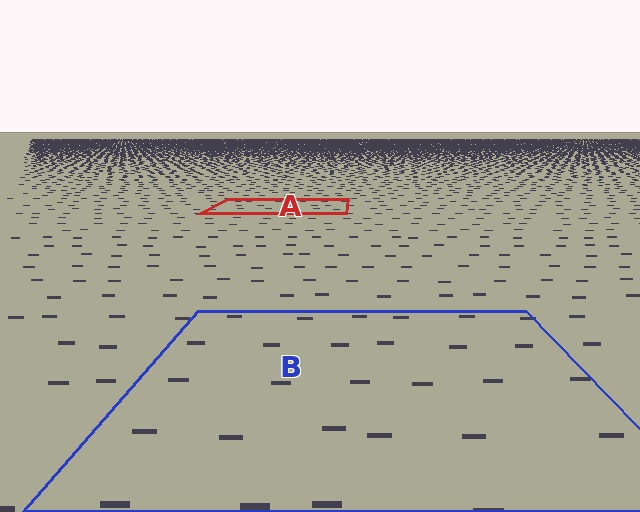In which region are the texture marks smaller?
The texture marks are smaller in region A, because it is farther away.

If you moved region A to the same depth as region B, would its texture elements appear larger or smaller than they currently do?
They would appear larger. At a closer depth, the same texture elements are projected at a bigger on-screen size.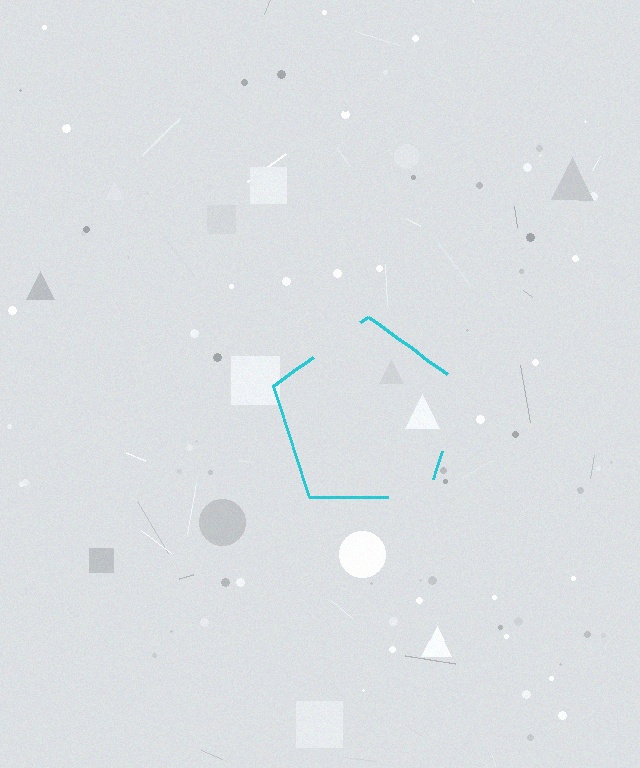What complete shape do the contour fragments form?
The contour fragments form a pentagon.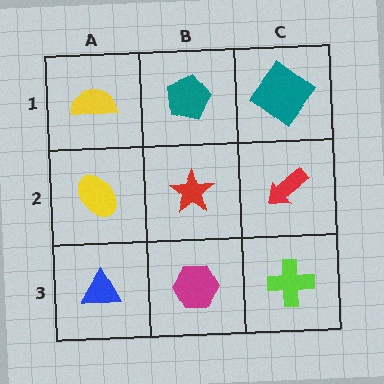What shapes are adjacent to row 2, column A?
A yellow semicircle (row 1, column A), a blue triangle (row 3, column A), a red star (row 2, column B).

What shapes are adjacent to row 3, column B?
A red star (row 2, column B), a blue triangle (row 3, column A), a lime cross (row 3, column C).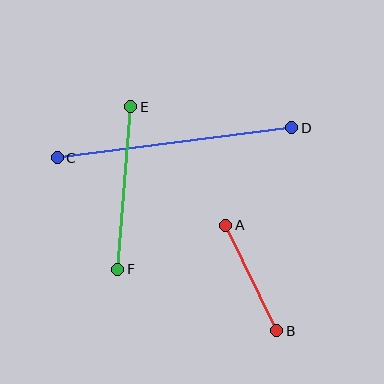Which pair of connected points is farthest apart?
Points C and D are farthest apart.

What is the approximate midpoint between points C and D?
The midpoint is at approximately (174, 143) pixels.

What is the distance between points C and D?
The distance is approximately 236 pixels.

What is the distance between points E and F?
The distance is approximately 163 pixels.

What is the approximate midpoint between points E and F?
The midpoint is at approximately (124, 188) pixels.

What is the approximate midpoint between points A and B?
The midpoint is at approximately (251, 278) pixels.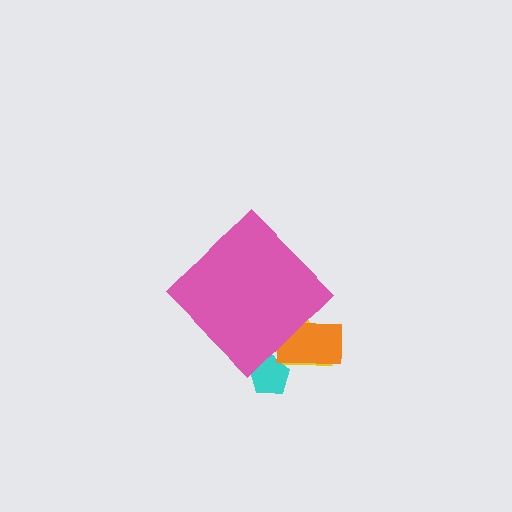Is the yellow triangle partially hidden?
Yes, the yellow triangle is partially hidden behind the pink diamond.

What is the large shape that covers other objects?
A pink diamond.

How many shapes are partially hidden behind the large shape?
3 shapes are partially hidden.